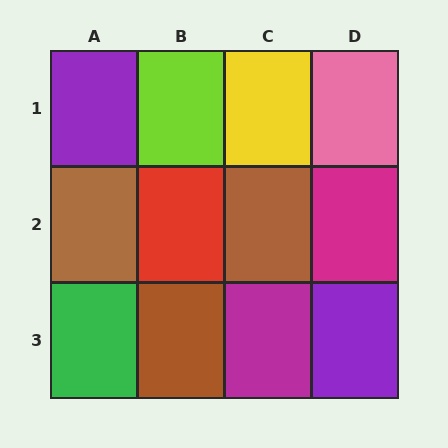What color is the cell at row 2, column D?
Magenta.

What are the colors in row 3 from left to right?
Green, brown, magenta, purple.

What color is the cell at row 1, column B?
Lime.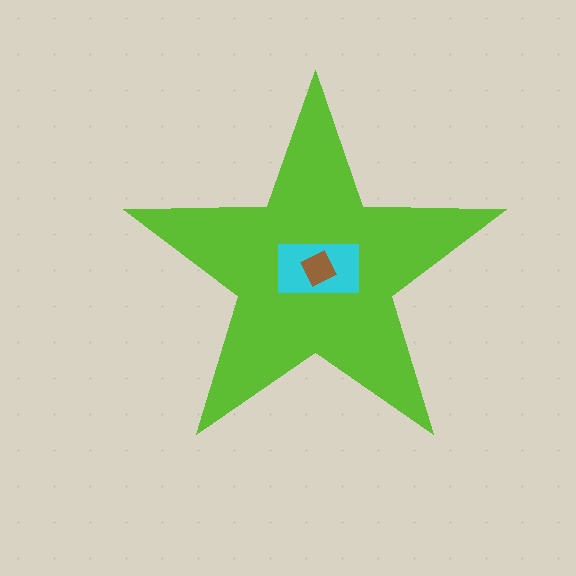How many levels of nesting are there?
3.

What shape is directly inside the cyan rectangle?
The brown diamond.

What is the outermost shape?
The lime star.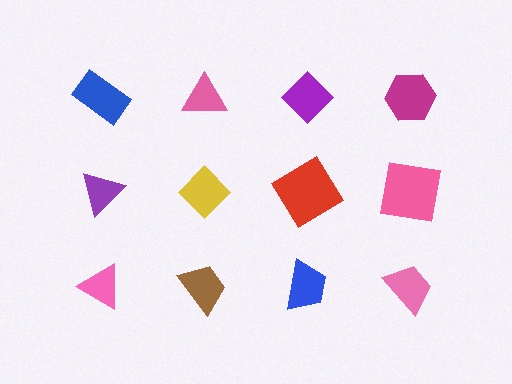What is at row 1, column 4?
A magenta hexagon.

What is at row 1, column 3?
A purple diamond.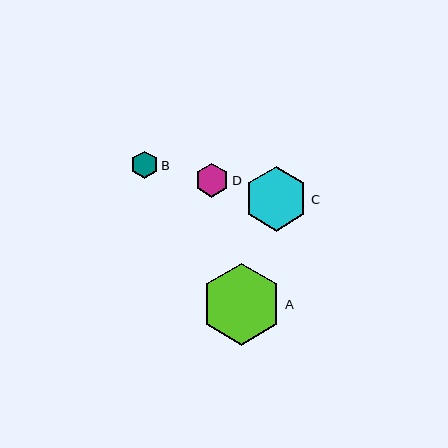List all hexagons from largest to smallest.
From largest to smallest: A, C, D, B.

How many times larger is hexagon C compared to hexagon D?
Hexagon C is approximately 1.9 times the size of hexagon D.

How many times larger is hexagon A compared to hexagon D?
Hexagon A is approximately 2.4 times the size of hexagon D.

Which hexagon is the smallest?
Hexagon B is the smallest with a size of approximately 27 pixels.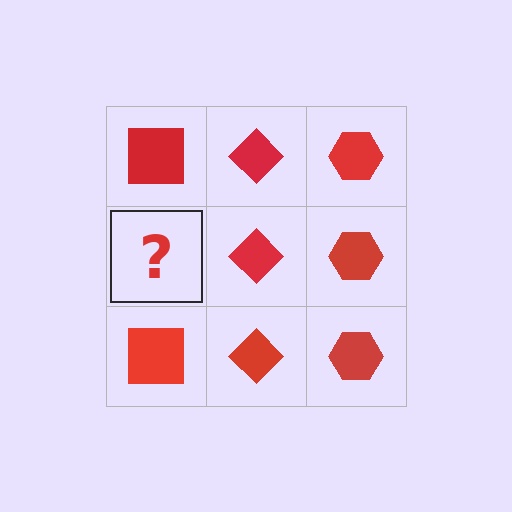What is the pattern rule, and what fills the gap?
The rule is that each column has a consistent shape. The gap should be filled with a red square.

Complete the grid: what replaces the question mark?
The question mark should be replaced with a red square.